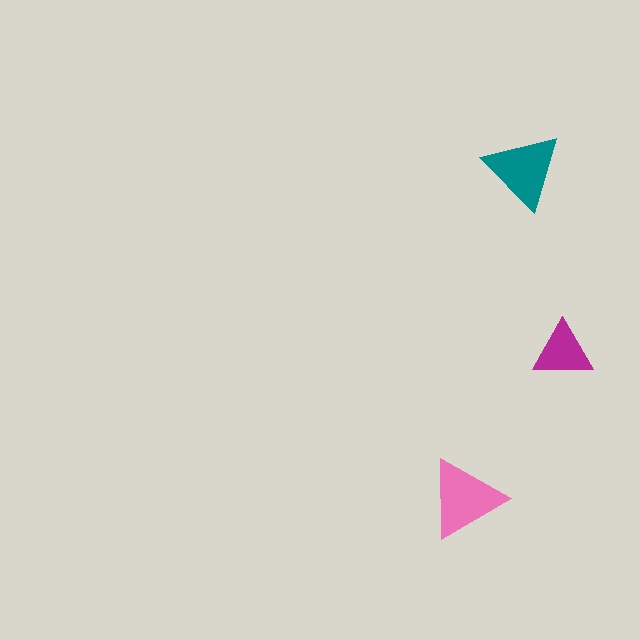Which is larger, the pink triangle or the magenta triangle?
The pink one.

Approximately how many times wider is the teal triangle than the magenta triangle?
About 1.5 times wider.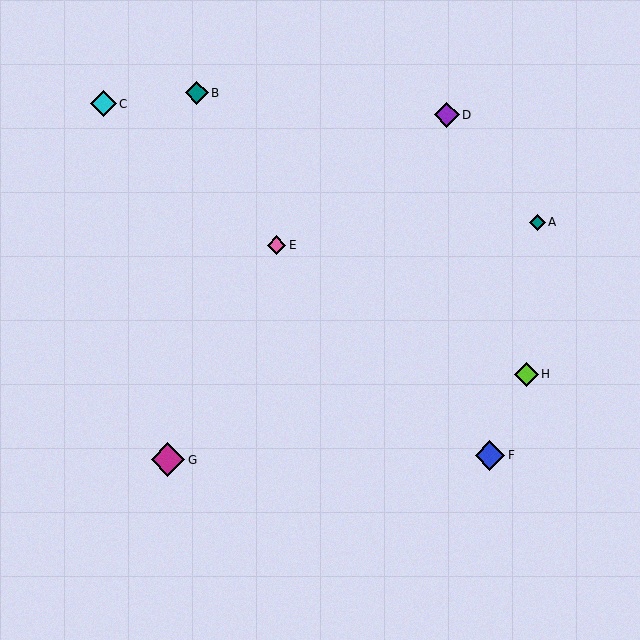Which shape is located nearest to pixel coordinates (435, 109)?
The purple diamond (labeled D) at (447, 115) is nearest to that location.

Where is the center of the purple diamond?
The center of the purple diamond is at (447, 115).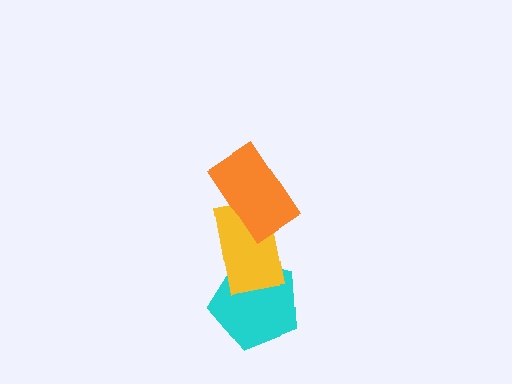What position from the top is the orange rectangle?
The orange rectangle is 1st from the top.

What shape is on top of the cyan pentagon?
The yellow rectangle is on top of the cyan pentagon.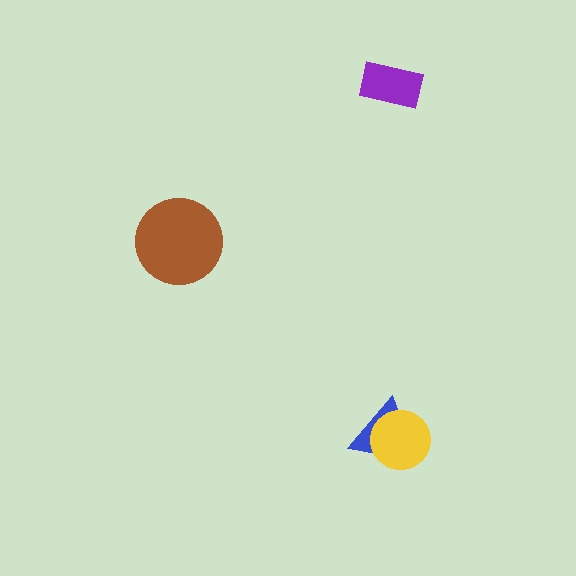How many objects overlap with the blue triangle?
1 object overlaps with the blue triangle.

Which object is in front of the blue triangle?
The yellow circle is in front of the blue triangle.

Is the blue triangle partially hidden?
Yes, it is partially covered by another shape.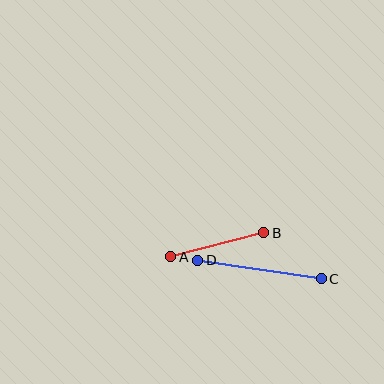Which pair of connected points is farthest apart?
Points C and D are farthest apart.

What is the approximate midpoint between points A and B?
The midpoint is at approximately (217, 245) pixels.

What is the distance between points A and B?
The distance is approximately 96 pixels.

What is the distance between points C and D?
The distance is approximately 125 pixels.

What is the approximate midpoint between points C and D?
The midpoint is at approximately (259, 269) pixels.